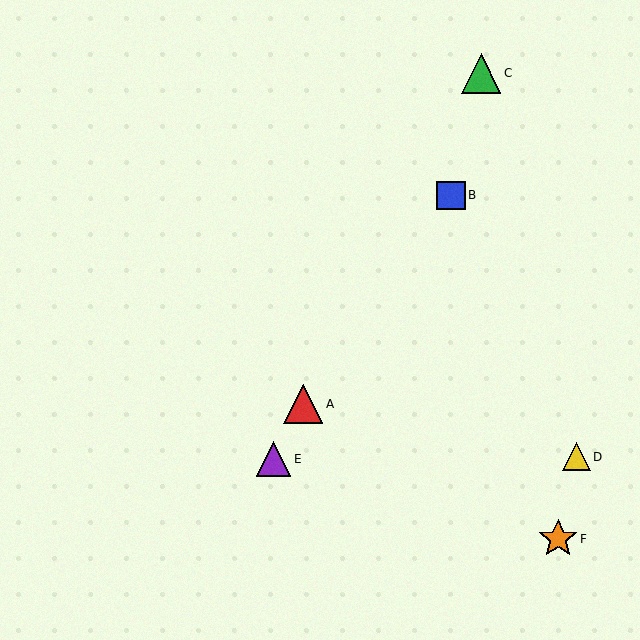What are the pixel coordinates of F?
Object F is at (558, 539).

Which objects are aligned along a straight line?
Objects A, C, E are aligned along a straight line.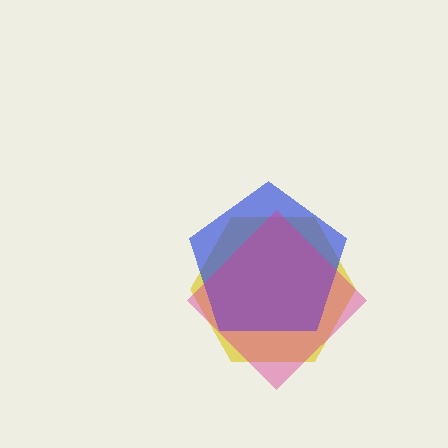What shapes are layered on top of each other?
The layered shapes are: a yellow hexagon, a blue pentagon, a magenta diamond.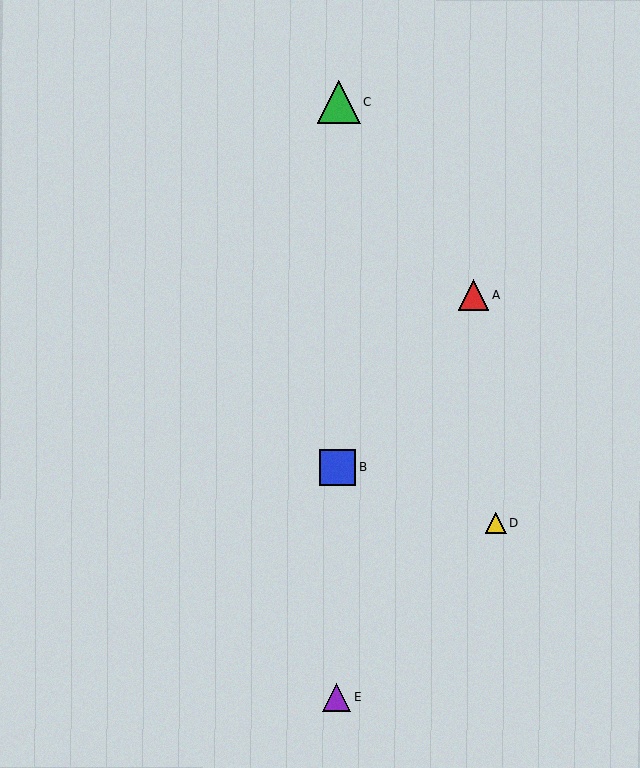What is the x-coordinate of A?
Object A is at x≈474.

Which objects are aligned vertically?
Objects B, C, E are aligned vertically.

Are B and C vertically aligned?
Yes, both are at x≈337.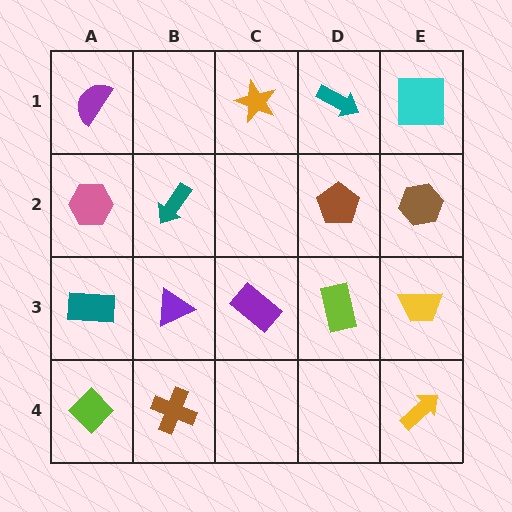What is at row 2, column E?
A brown hexagon.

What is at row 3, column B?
A purple triangle.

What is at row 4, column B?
A brown cross.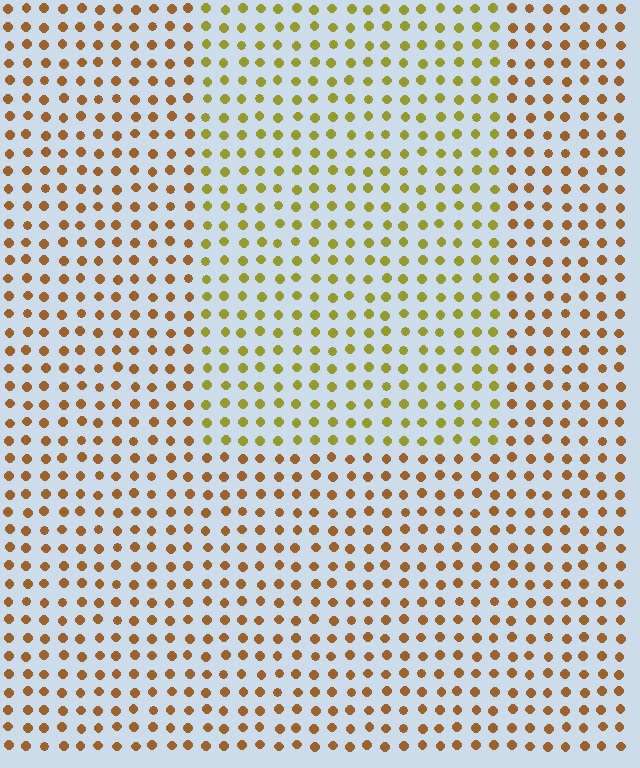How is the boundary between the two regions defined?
The boundary is defined purely by a slight shift in hue (about 35 degrees). Spacing, size, and orientation are identical on both sides.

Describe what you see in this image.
The image is filled with small brown elements in a uniform arrangement. A rectangle-shaped region is visible where the elements are tinted to a slightly different hue, forming a subtle color boundary.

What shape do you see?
I see a rectangle.